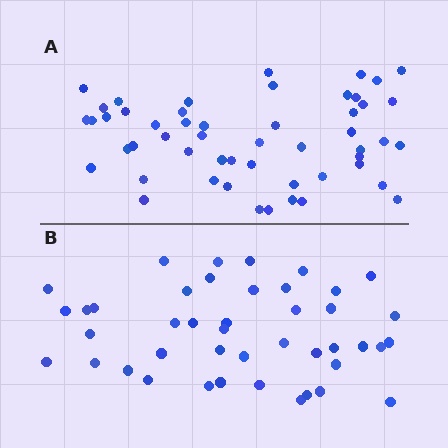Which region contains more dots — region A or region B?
Region A (the top region) has more dots.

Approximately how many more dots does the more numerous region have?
Region A has roughly 8 or so more dots than region B.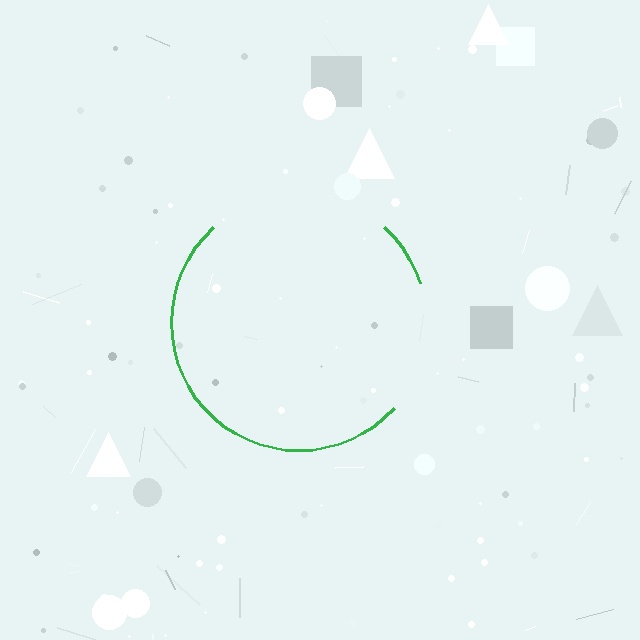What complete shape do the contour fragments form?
The contour fragments form a circle.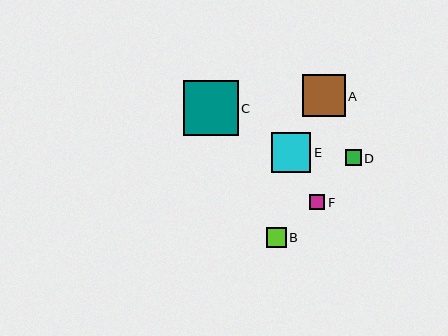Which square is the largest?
Square C is the largest with a size of approximately 54 pixels.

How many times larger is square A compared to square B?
Square A is approximately 2.1 times the size of square B.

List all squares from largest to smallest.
From largest to smallest: C, A, E, B, D, F.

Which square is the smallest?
Square F is the smallest with a size of approximately 15 pixels.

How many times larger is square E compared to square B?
Square E is approximately 1.9 times the size of square B.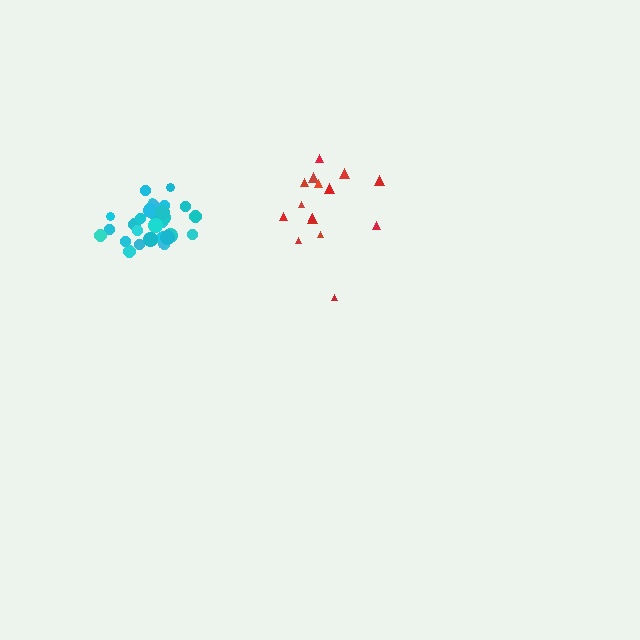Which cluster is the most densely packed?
Cyan.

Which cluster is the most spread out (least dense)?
Red.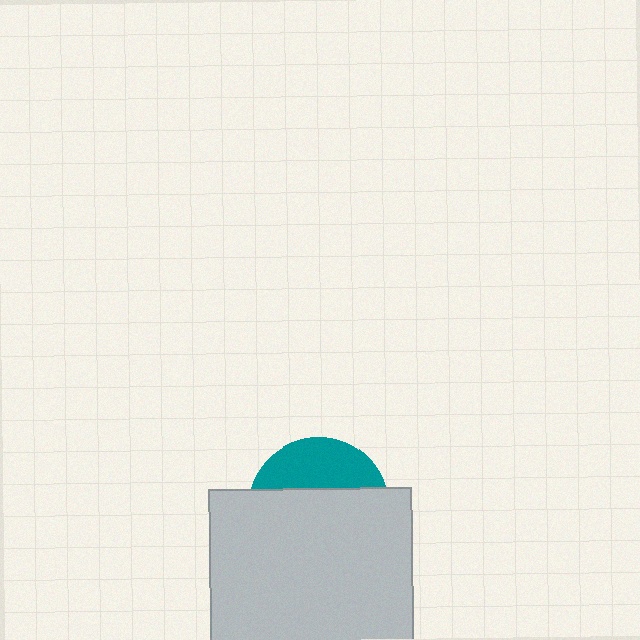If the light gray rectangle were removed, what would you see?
You would see the complete teal circle.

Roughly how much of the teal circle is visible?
A small part of it is visible (roughly 32%).